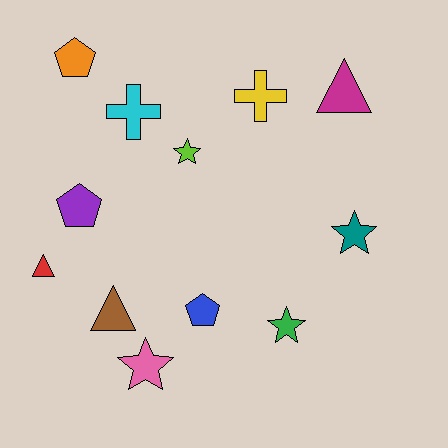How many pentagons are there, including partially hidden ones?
There are 3 pentagons.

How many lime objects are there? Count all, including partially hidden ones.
There is 1 lime object.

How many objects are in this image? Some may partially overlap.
There are 12 objects.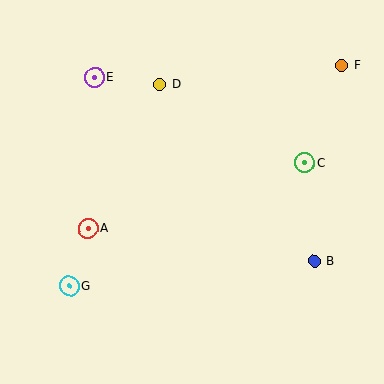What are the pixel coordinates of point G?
Point G is at (69, 286).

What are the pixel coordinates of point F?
Point F is at (341, 65).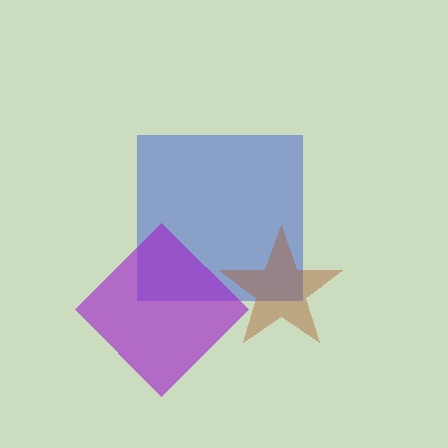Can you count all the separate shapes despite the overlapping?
Yes, there are 3 separate shapes.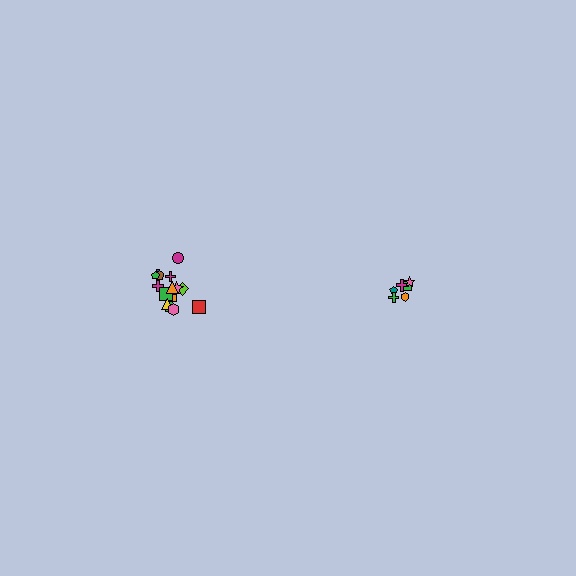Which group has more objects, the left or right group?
The left group.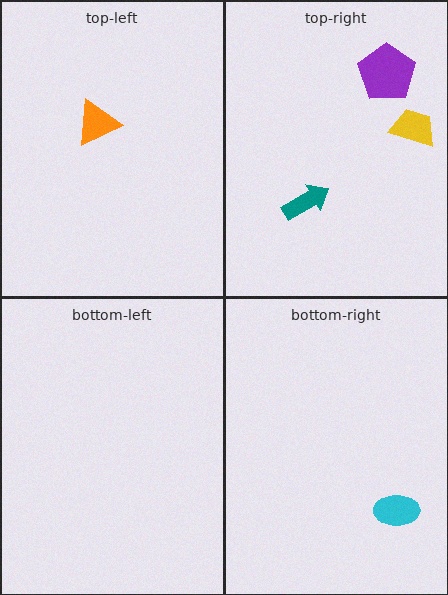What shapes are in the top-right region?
The purple pentagon, the yellow trapezoid, the teal arrow.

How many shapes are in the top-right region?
3.